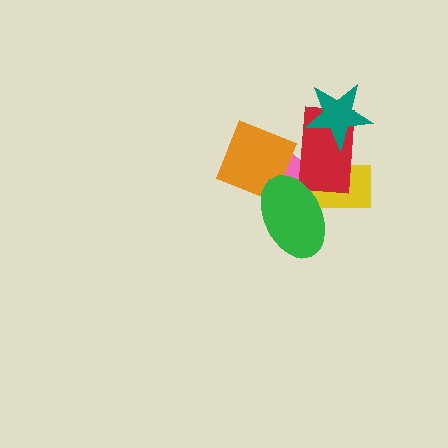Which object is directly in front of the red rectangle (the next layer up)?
The orange diamond is directly in front of the red rectangle.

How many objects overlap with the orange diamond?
3 objects overlap with the orange diamond.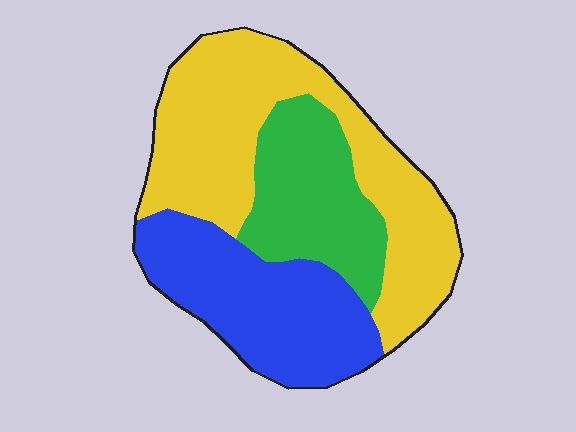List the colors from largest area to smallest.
From largest to smallest: yellow, blue, green.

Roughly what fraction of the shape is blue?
Blue takes up about one third (1/3) of the shape.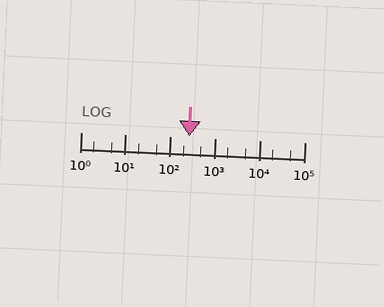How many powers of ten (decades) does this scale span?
The scale spans 5 decades, from 1 to 100000.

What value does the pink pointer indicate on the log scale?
The pointer indicates approximately 270.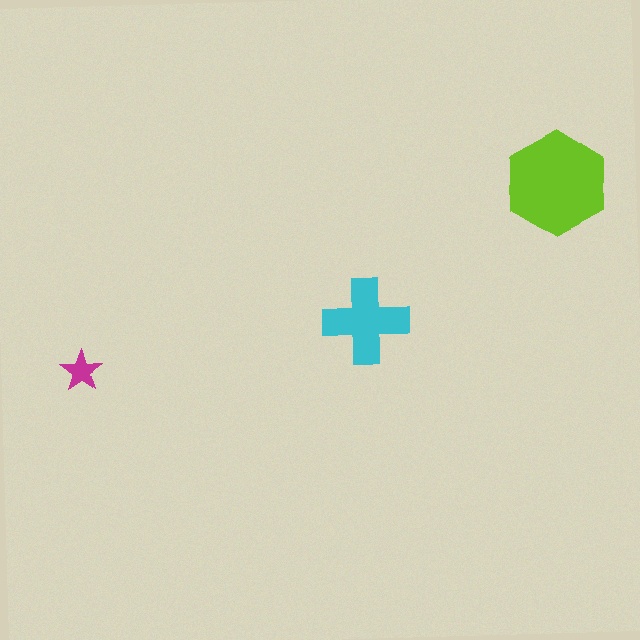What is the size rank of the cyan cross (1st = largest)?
2nd.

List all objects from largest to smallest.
The lime hexagon, the cyan cross, the magenta star.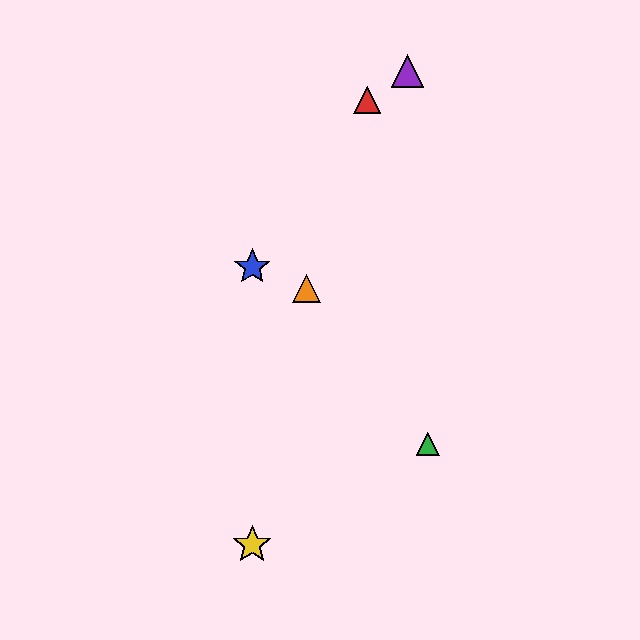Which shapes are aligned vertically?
The blue star, the yellow star are aligned vertically.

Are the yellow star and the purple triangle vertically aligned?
No, the yellow star is at x≈252 and the purple triangle is at x≈407.